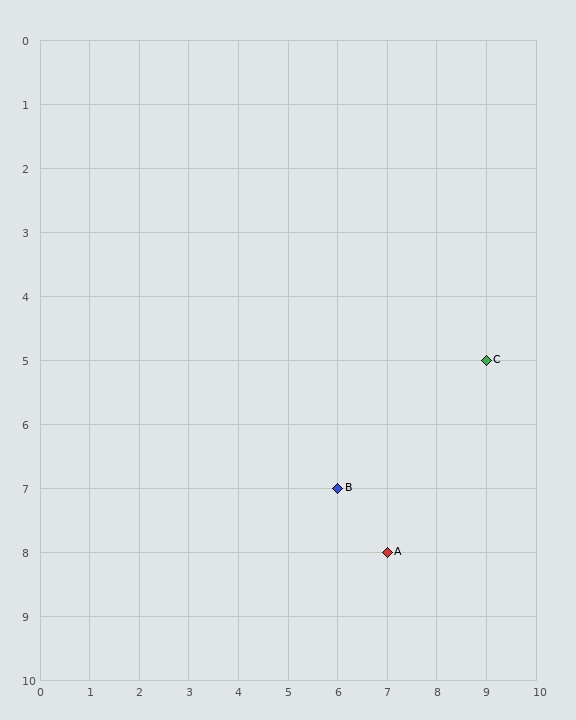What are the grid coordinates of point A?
Point A is at grid coordinates (7, 8).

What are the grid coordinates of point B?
Point B is at grid coordinates (6, 7).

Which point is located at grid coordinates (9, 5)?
Point C is at (9, 5).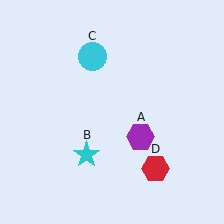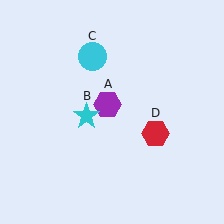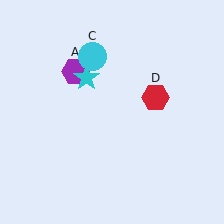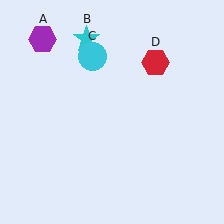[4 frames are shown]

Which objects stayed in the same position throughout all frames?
Cyan circle (object C) remained stationary.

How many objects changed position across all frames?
3 objects changed position: purple hexagon (object A), cyan star (object B), red hexagon (object D).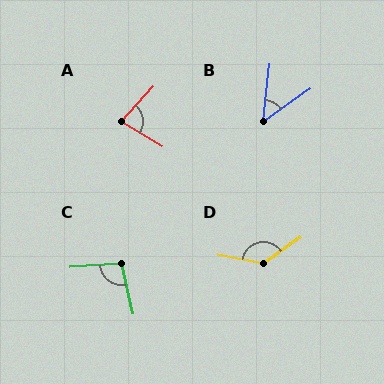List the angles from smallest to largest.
B (48°), A (78°), C (99°), D (134°).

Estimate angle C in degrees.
Approximately 99 degrees.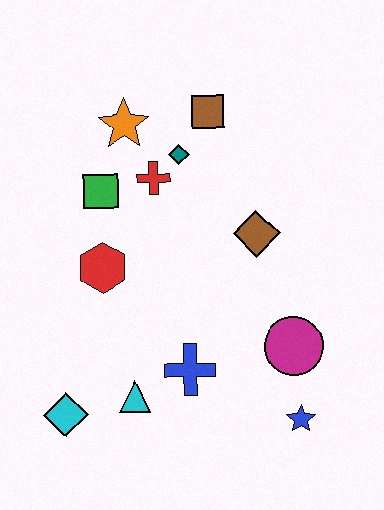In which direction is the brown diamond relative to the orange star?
The brown diamond is to the right of the orange star.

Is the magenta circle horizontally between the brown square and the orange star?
No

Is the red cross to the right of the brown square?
No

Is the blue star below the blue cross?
Yes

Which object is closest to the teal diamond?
The red cross is closest to the teal diamond.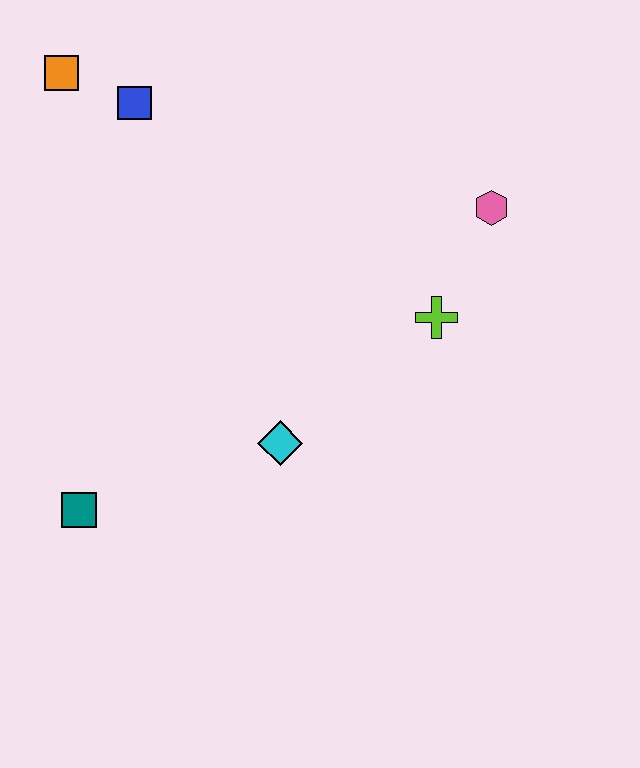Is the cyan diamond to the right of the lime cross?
No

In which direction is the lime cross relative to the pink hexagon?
The lime cross is below the pink hexagon.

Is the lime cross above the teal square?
Yes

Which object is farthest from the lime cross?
The orange square is farthest from the lime cross.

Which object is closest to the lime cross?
The pink hexagon is closest to the lime cross.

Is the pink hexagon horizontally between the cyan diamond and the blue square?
No